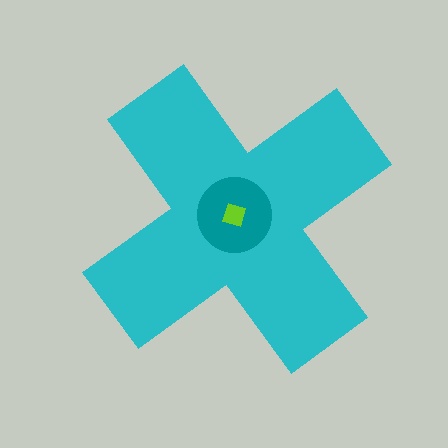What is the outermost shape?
The cyan cross.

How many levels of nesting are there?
3.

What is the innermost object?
The lime square.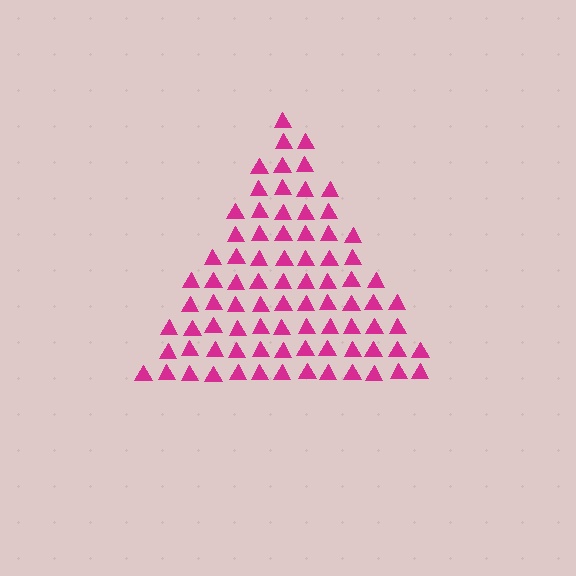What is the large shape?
The large shape is a triangle.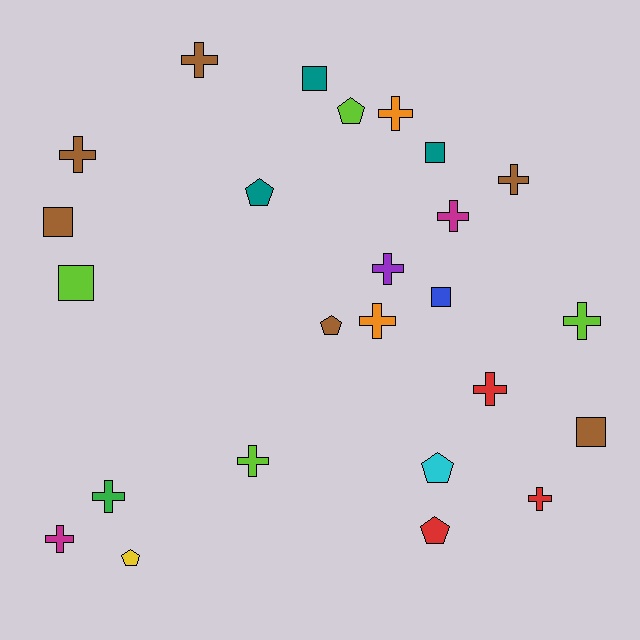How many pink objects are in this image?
There are no pink objects.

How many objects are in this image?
There are 25 objects.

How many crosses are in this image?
There are 13 crosses.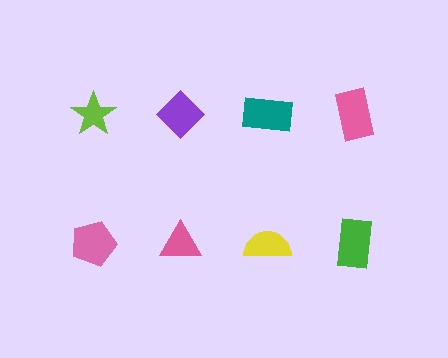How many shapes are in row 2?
4 shapes.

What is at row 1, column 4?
A pink rectangle.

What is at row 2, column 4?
A green rectangle.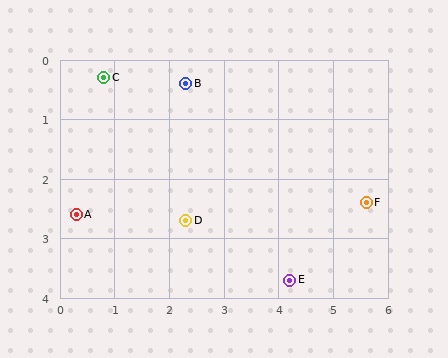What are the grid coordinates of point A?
Point A is at approximately (0.3, 2.6).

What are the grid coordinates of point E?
Point E is at approximately (4.2, 3.7).